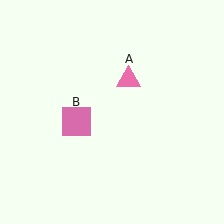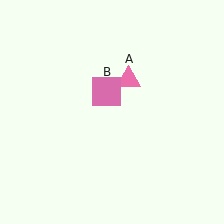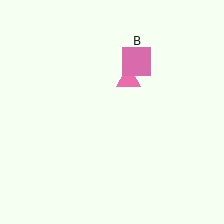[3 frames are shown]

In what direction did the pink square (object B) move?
The pink square (object B) moved up and to the right.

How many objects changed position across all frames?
1 object changed position: pink square (object B).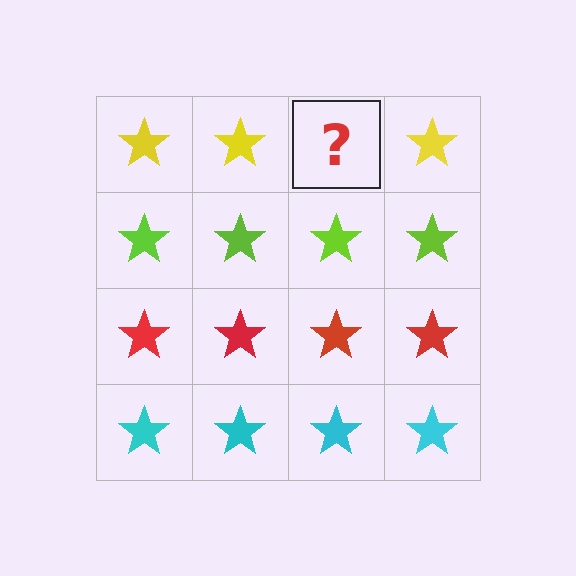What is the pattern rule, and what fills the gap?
The rule is that each row has a consistent color. The gap should be filled with a yellow star.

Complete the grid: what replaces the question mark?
The question mark should be replaced with a yellow star.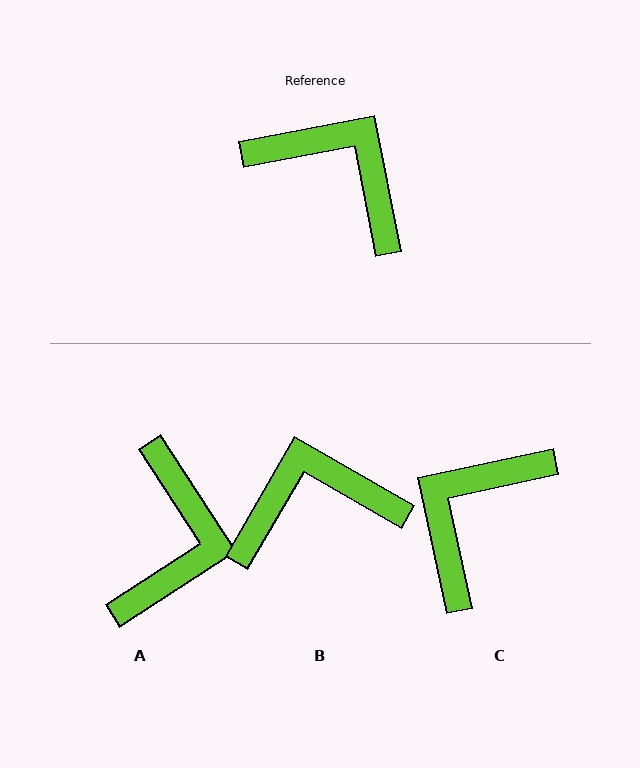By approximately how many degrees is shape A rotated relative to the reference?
Approximately 68 degrees clockwise.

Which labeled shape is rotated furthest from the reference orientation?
C, about 91 degrees away.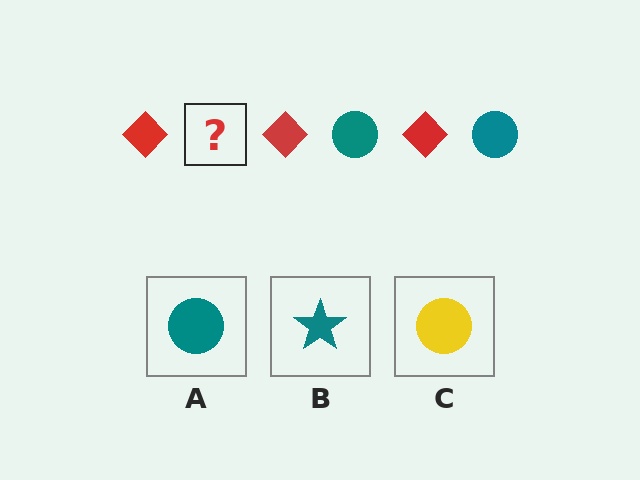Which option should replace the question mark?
Option A.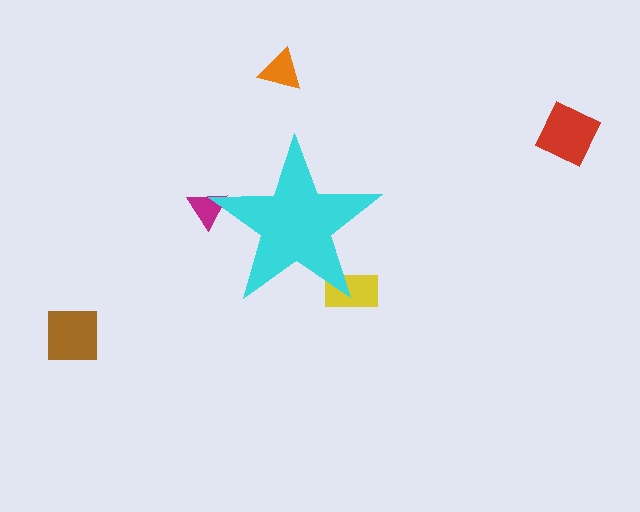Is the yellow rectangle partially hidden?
Yes, the yellow rectangle is partially hidden behind the cyan star.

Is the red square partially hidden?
No, the red square is fully visible.